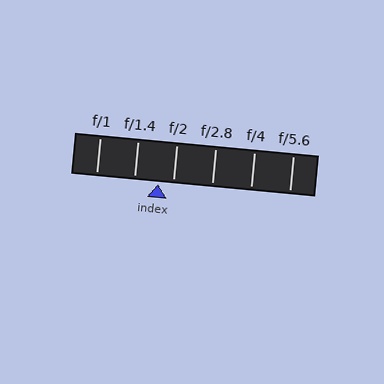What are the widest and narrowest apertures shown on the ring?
The widest aperture shown is f/1 and the narrowest is f/5.6.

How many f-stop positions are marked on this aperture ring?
There are 6 f-stop positions marked.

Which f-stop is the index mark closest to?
The index mark is closest to f/2.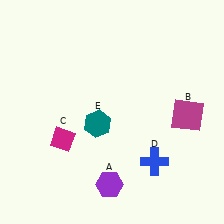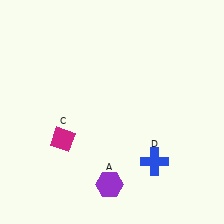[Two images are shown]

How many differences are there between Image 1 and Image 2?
There are 2 differences between the two images.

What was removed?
The magenta square (B), the teal hexagon (E) were removed in Image 2.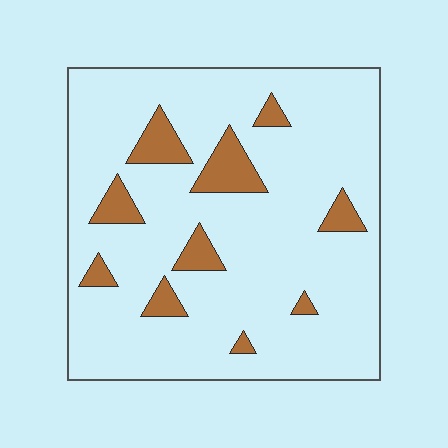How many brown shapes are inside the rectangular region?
10.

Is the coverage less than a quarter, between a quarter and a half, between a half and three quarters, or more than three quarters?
Less than a quarter.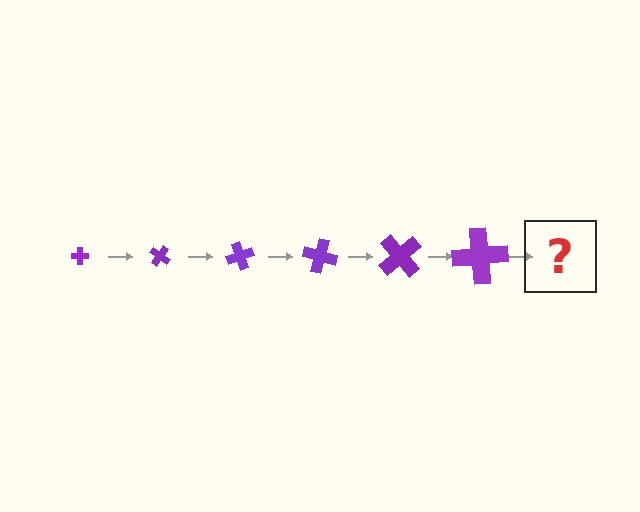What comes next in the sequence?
The next element should be a cross, larger than the previous one and rotated 210 degrees from the start.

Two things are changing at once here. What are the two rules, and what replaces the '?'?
The two rules are that the cross grows larger each step and it rotates 35 degrees each step. The '?' should be a cross, larger than the previous one and rotated 210 degrees from the start.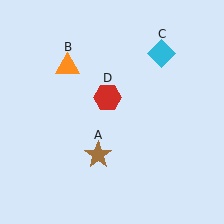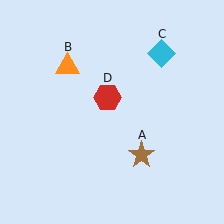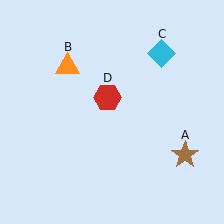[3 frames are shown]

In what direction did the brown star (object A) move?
The brown star (object A) moved right.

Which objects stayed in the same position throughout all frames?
Orange triangle (object B) and cyan diamond (object C) and red hexagon (object D) remained stationary.